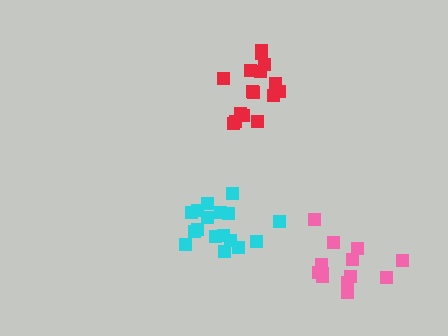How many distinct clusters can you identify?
There are 3 distinct clusters.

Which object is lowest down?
The pink cluster is bottommost.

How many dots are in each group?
Group 1: 16 dots, Group 2: 14 dots, Group 3: 17 dots (47 total).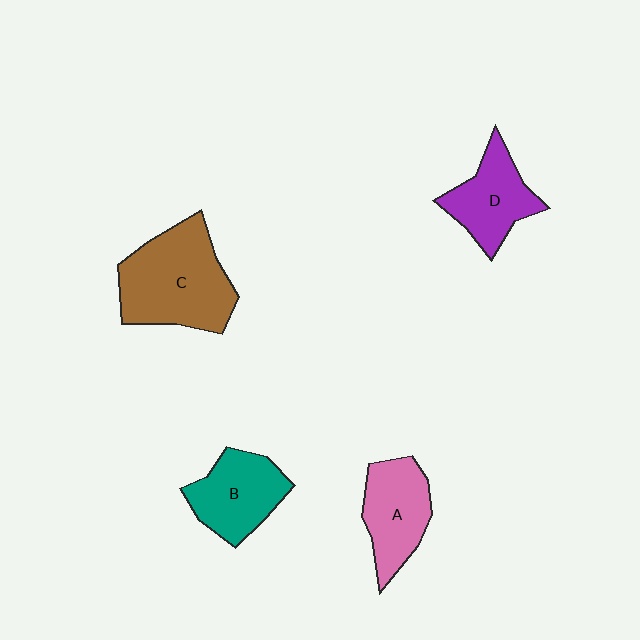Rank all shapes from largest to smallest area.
From largest to smallest: C (brown), B (teal), A (pink), D (purple).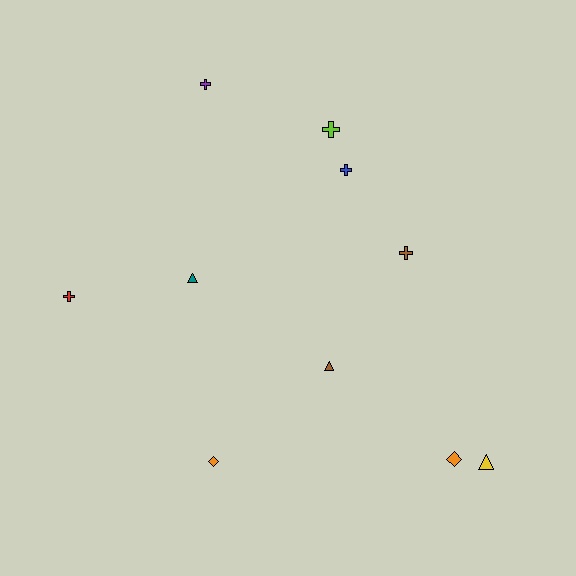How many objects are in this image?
There are 10 objects.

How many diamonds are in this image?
There are 2 diamonds.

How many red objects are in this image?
There is 1 red object.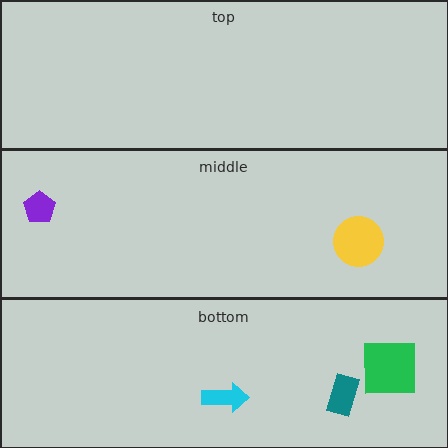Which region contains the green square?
The bottom region.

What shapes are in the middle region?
The purple pentagon, the yellow circle.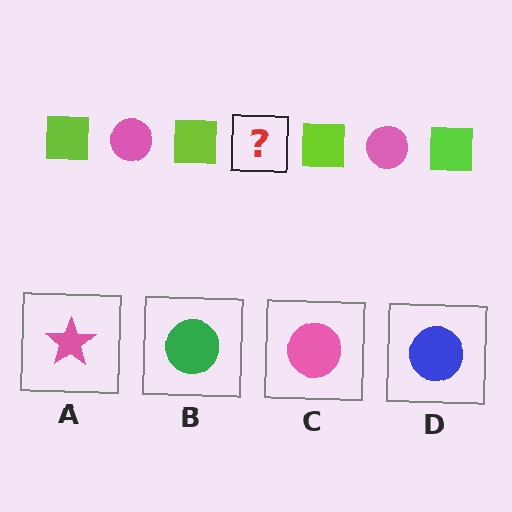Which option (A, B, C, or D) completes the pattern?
C.